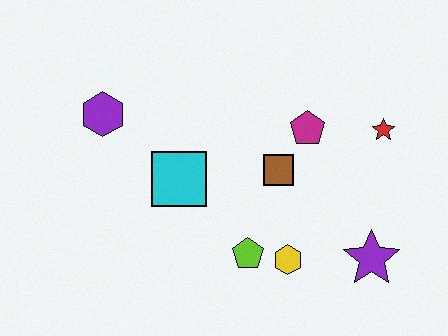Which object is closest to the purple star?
The yellow hexagon is closest to the purple star.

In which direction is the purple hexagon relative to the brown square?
The purple hexagon is to the left of the brown square.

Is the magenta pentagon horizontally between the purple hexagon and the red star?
Yes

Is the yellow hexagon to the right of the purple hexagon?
Yes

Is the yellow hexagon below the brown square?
Yes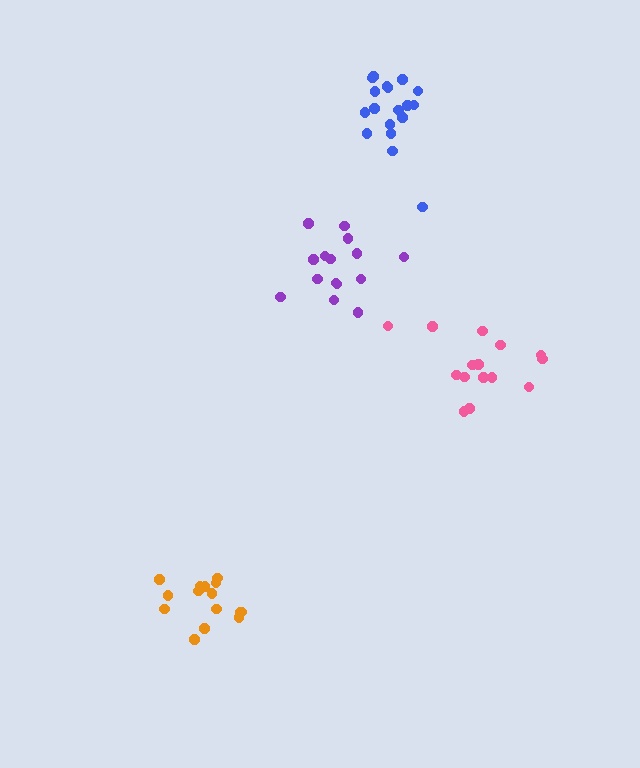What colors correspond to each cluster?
The clusters are colored: pink, orange, blue, purple.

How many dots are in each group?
Group 1: 15 dots, Group 2: 15 dots, Group 3: 18 dots, Group 4: 15 dots (63 total).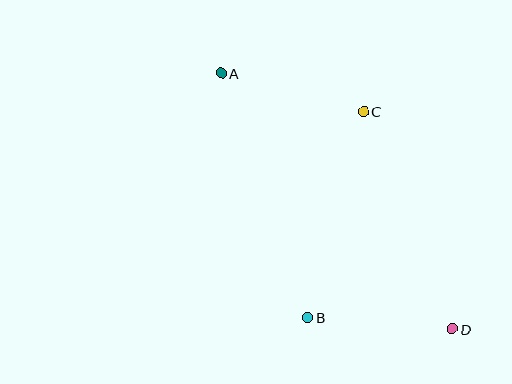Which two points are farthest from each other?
Points A and D are farthest from each other.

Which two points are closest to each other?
Points B and D are closest to each other.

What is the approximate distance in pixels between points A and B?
The distance between A and B is approximately 259 pixels.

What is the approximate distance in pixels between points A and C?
The distance between A and C is approximately 148 pixels.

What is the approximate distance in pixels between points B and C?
The distance between B and C is approximately 213 pixels.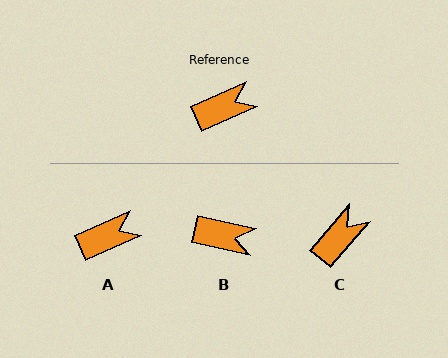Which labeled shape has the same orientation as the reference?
A.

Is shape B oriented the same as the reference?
No, it is off by about 37 degrees.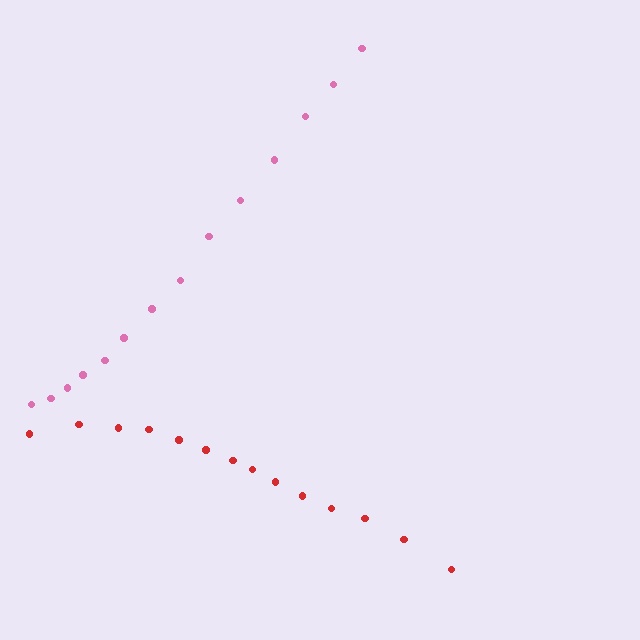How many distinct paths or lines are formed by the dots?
There are 2 distinct paths.